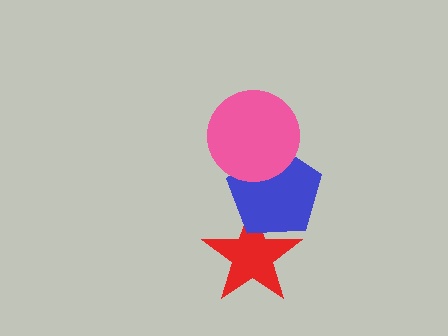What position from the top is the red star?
The red star is 3rd from the top.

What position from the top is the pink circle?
The pink circle is 1st from the top.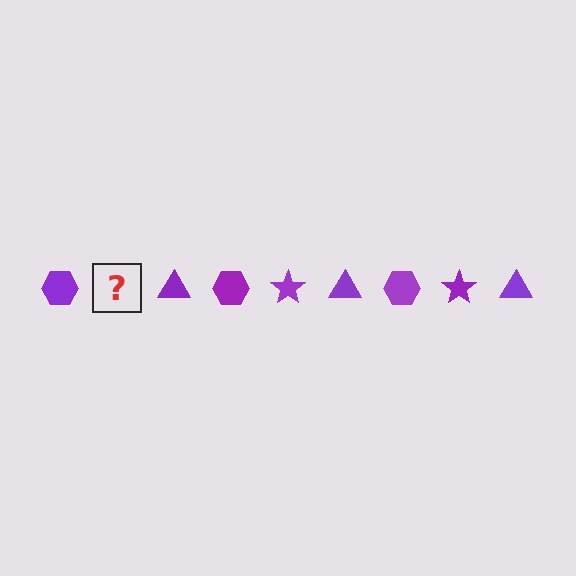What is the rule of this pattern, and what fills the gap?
The rule is that the pattern cycles through hexagon, star, triangle shapes in purple. The gap should be filled with a purple star.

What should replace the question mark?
The question mark should be replaced with a purple star.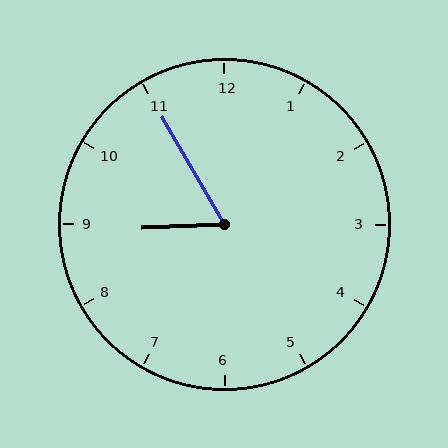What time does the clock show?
8:55.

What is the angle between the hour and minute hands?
Approximately 62 degrees.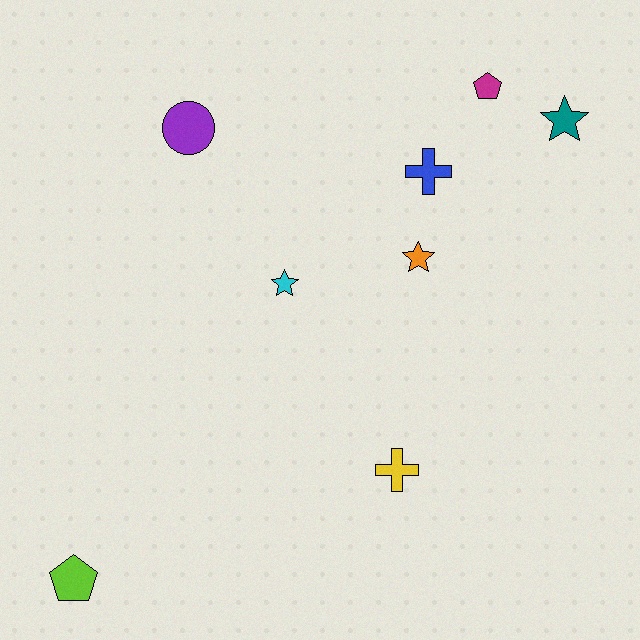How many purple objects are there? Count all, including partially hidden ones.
There is 1 purple object.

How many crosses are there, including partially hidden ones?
There are 2 crosses.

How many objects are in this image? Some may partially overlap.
There are 8 objects.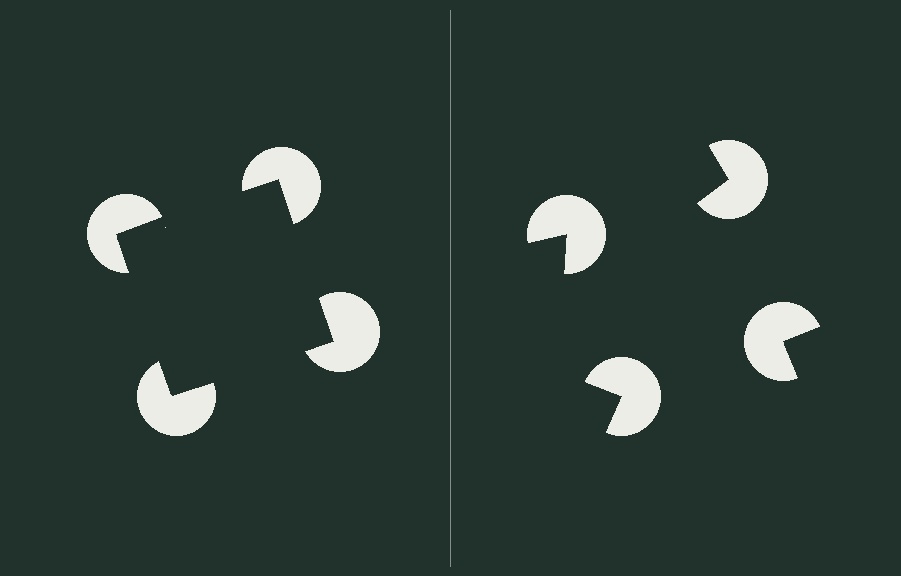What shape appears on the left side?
An illusory square.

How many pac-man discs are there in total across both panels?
8 — 4 on each side.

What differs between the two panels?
The pac-man discs are positioned identically on both sides; only the wedge orientations differ. On the left they align to a square; on the right they are misaligned.